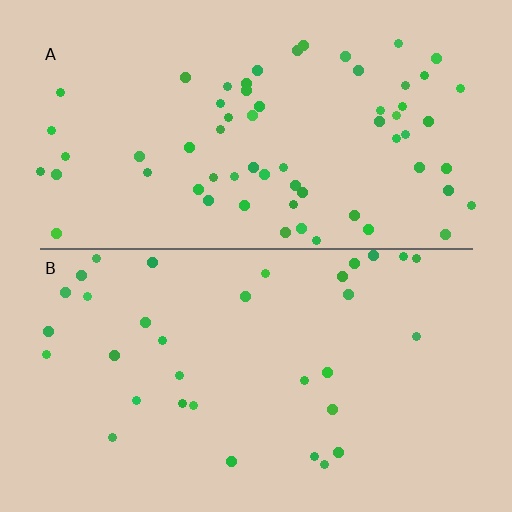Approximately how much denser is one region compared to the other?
Approximately 2.0× — region A over region B.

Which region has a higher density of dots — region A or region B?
A (the top).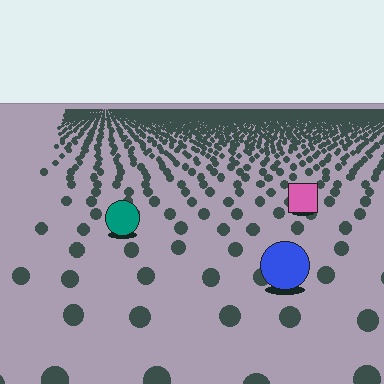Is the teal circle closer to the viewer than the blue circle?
No. The blue circle is closer — you can tell from the texture gradient: the ground texture is coarser near it.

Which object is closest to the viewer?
The blue circle is closest. The texture marks near it are larger and more spread out.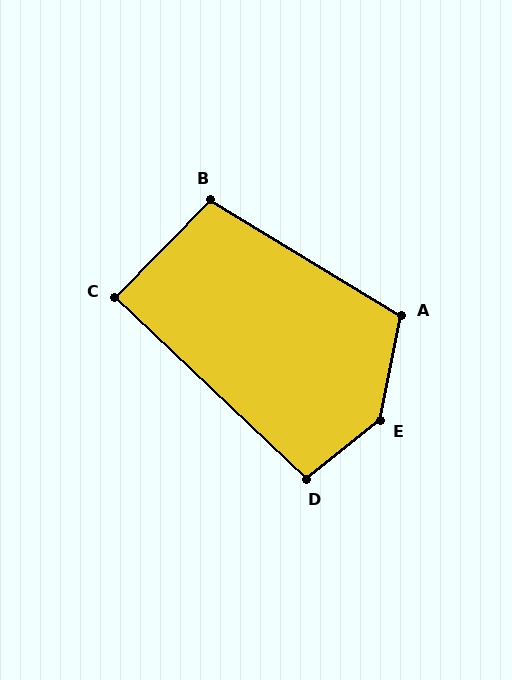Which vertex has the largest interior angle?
E, at approximately 140 degrees.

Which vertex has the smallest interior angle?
C, at approximately 89 degrees.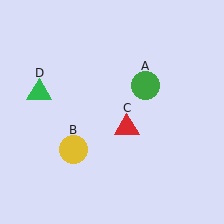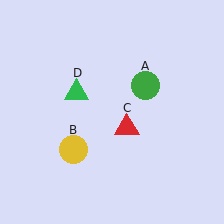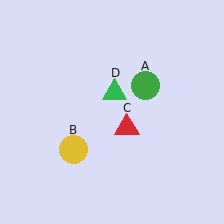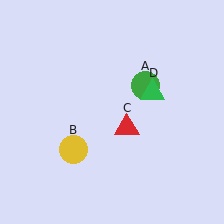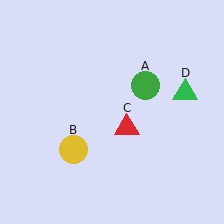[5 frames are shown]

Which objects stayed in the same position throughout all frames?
Green circle (object A) and yellow circle (object B) and red triangle (object C) remained stationary.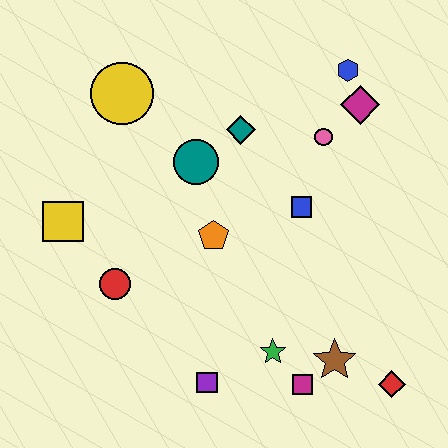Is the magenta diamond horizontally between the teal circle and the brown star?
No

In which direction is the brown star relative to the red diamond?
The brown star is to the left of the red diamond.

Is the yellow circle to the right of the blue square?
No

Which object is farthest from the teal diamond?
The red diamond is farthest from the teal diamond.